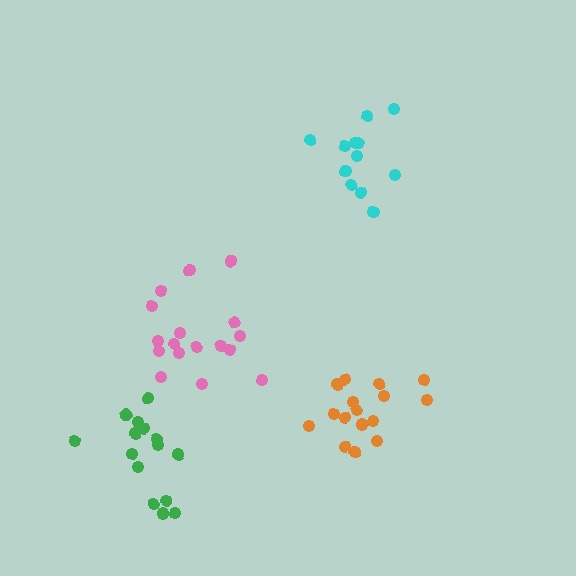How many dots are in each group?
Group 1: 17 dots, Group 2: 12 dots, Group 3: 16 dots, Group 4: 15 dots (60 total).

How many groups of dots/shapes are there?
There are 4 groups.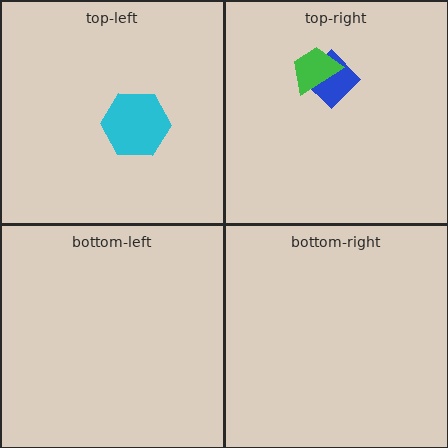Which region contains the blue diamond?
The top-right region.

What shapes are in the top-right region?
The blue diamond, the green trapezoid.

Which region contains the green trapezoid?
The top-right region.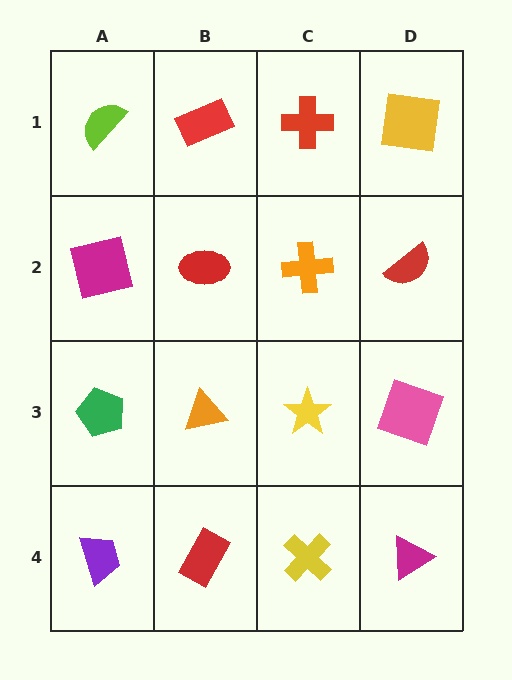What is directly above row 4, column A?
A green pentagon.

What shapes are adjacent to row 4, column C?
A yellow star (row 3, column C), a red rectangle (row 4, column B), a magenta triangle (row 4, column D).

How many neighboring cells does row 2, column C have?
4.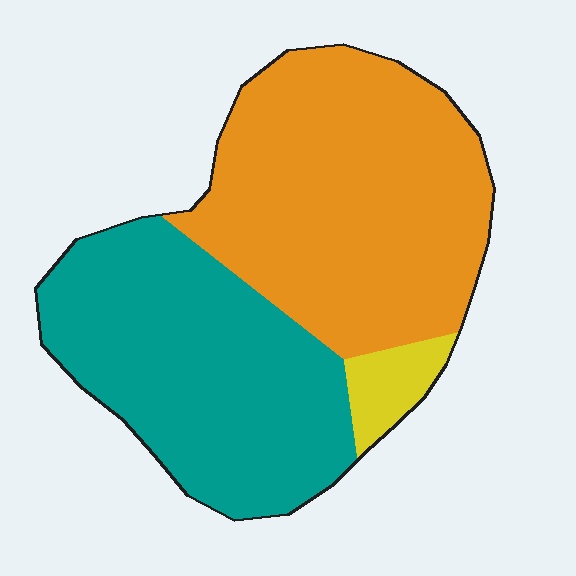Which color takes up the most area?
Orange, at roughly 50%.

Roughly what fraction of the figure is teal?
Teal covers around 45% of the figure.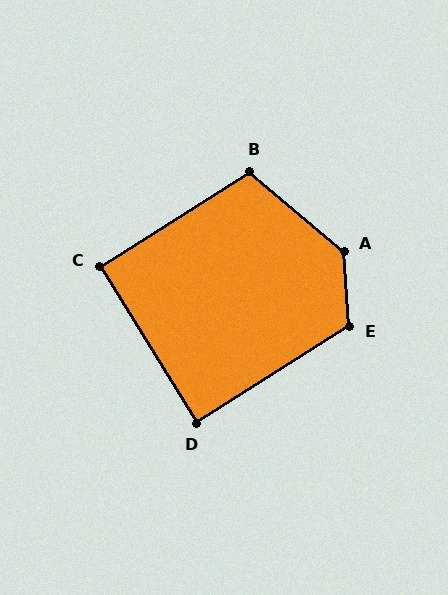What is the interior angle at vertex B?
Approximately 108 degrees (obtuse).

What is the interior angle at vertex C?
Approximately 90 degrees (approximately right).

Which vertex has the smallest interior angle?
D, at approximately 89 degrees.